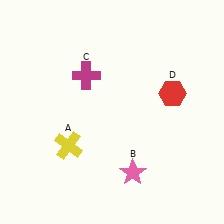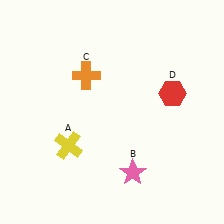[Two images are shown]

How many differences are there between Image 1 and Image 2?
There is 1 difference between the two images.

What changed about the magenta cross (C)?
In Image 1, C is magenta. In Image 2, it changed to orange.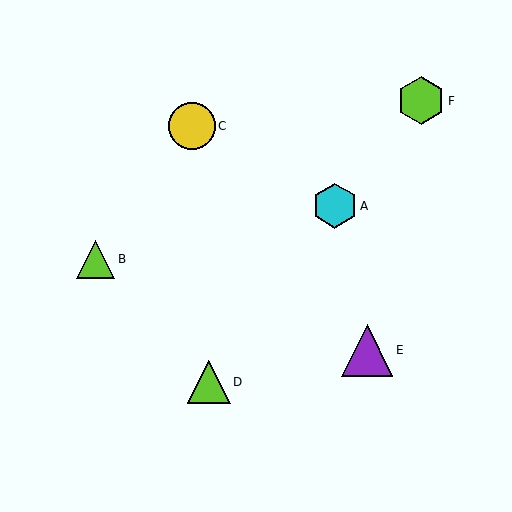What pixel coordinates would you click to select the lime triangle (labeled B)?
Click at (96, 259) to select the lime triangle B.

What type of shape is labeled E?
Shape E is a purple triangle.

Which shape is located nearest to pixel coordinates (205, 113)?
The yellow circle (labeled C) at (192, 126) is nearest to that location.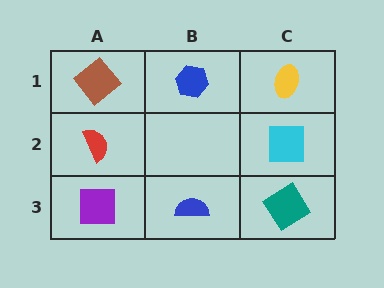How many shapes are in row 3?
3 shapes.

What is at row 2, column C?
A cyan square.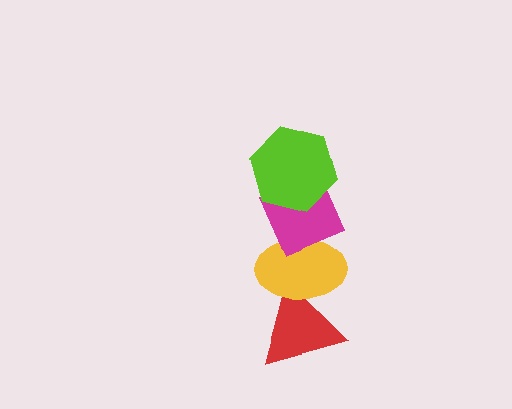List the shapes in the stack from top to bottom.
From top to bottom: the lime hexagon, the magenta diamond, the yellow ellipse, the red triangle.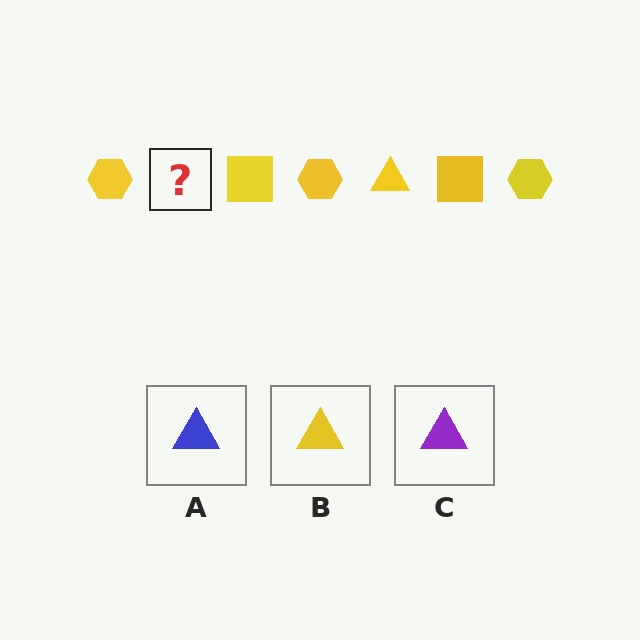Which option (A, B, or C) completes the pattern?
B.